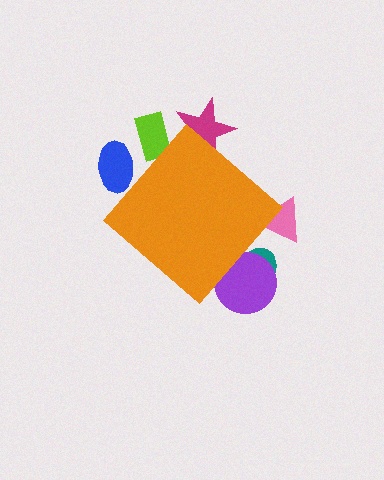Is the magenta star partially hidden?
Yes, the magenta star is partially hidden behind the orange diamond.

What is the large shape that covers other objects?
An orange diamond.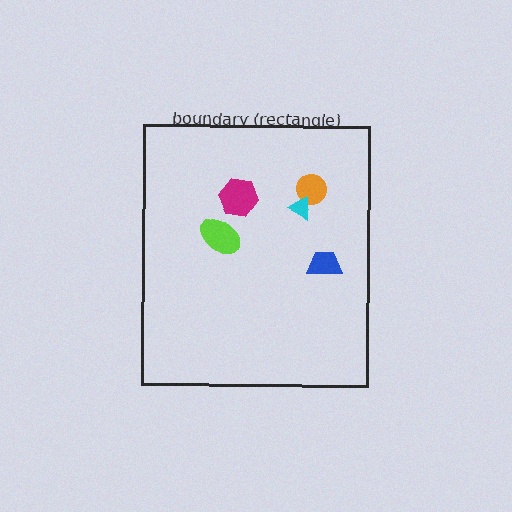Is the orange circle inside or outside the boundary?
Inside.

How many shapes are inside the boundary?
5 inside, 0 outside.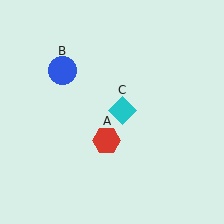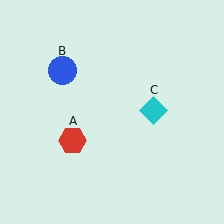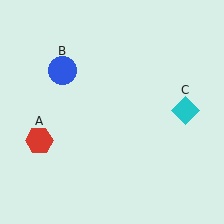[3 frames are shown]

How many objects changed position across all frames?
2 objects changed position: red hexagon (object A), cyan diamond (object C).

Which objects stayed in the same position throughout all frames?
Blue circle (object B) remained stationary.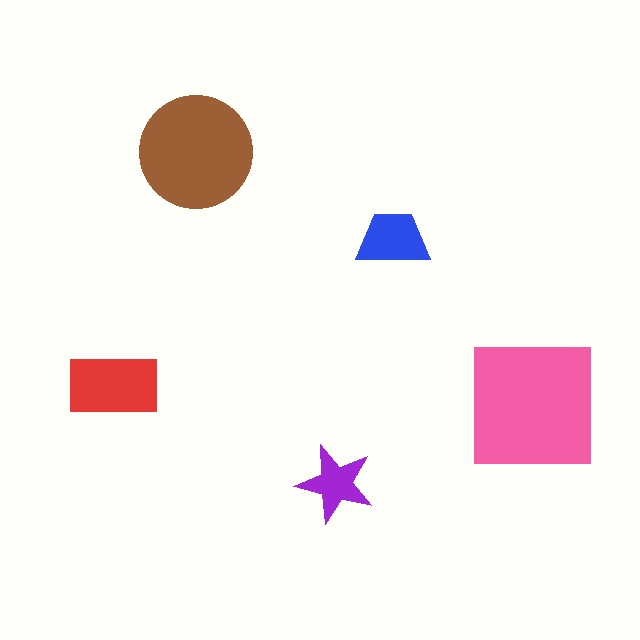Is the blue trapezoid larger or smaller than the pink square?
Smaller.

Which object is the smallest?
The purple star.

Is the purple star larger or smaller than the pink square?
Smaller.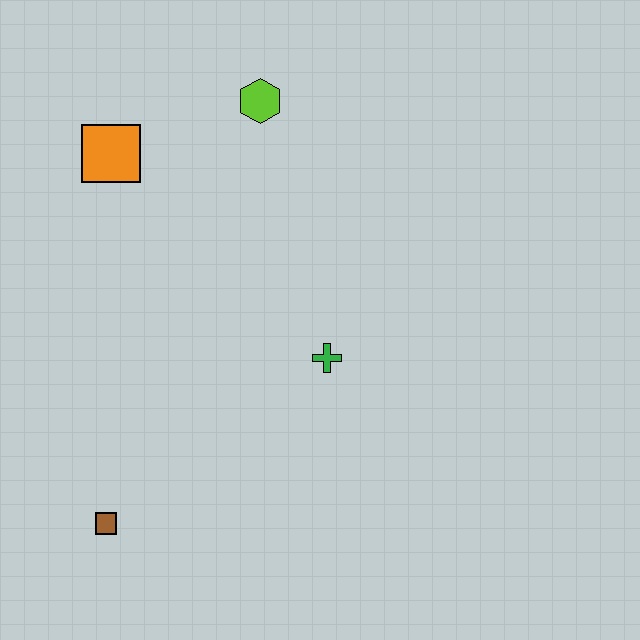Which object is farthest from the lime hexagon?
The brown square is farthest from the lime hexagon.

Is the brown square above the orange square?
No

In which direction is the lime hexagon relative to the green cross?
The lime hexagon is above the green cross.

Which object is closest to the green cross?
The lime hexagon is closest to the green cross.